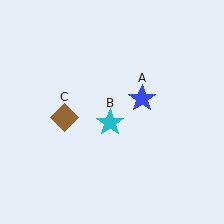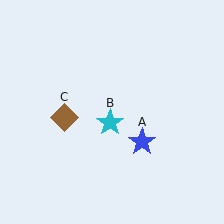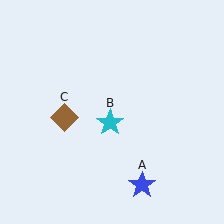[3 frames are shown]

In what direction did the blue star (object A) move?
The blue star (object A) moved down.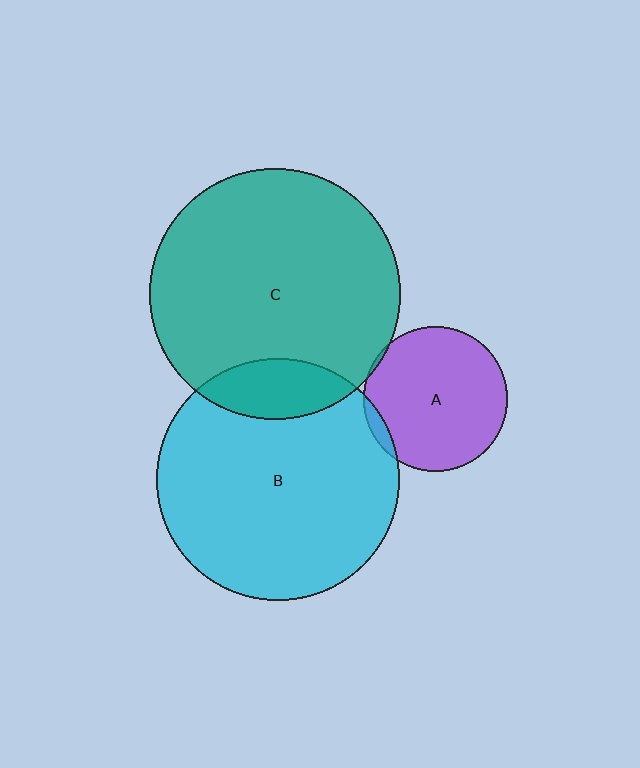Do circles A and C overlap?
Yes.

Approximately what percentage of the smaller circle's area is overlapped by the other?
Approximately 5%.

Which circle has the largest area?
Circle C (teal).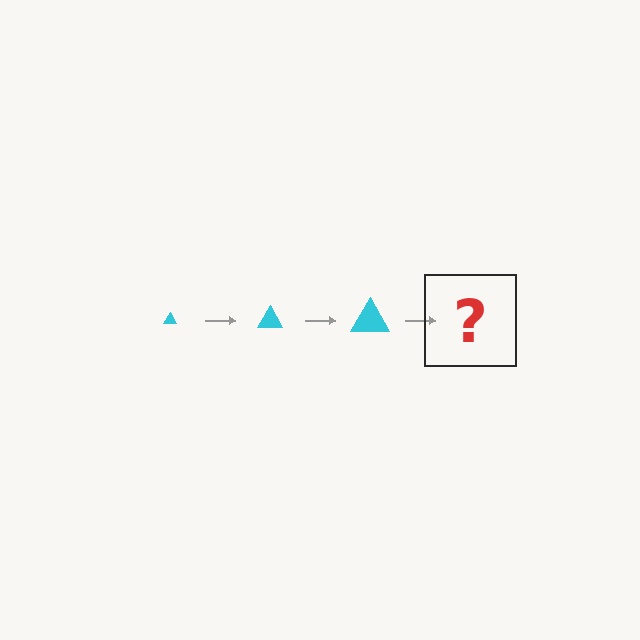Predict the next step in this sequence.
The next step is a cyan triangle, larger than the previous one.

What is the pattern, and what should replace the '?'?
The pattern is that the triangle gets progressively larger each step. The '?' should be a cyan triangle, larger than the previous one.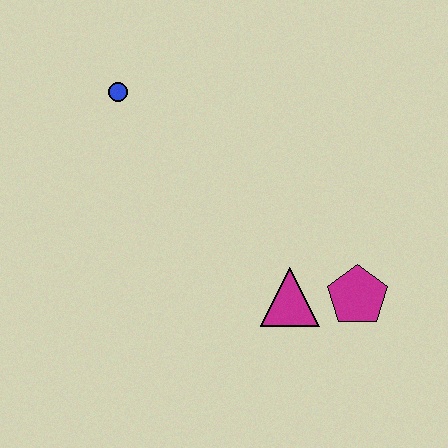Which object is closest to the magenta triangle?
The magenta pentagon is closest to the magenta triangle.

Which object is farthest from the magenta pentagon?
The blue circle is farthest from the magenta pentagon.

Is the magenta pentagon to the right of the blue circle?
Yes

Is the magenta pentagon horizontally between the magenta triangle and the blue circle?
No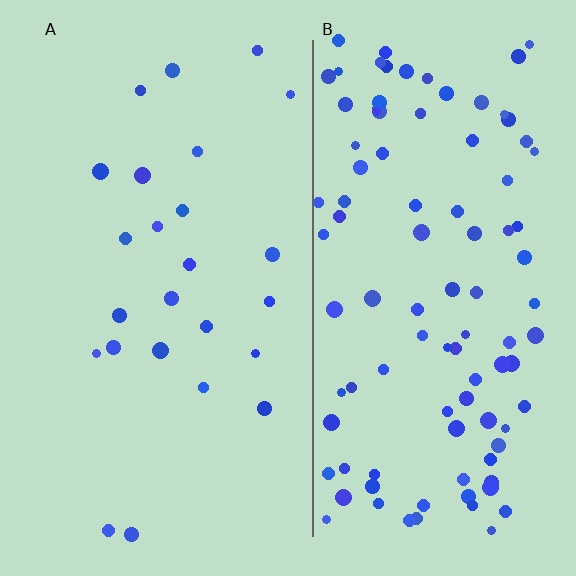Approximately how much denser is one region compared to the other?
Approximately 4.2× — region B over region A.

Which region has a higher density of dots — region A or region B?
B (the right).